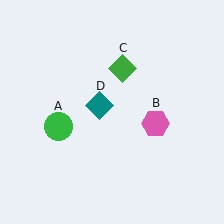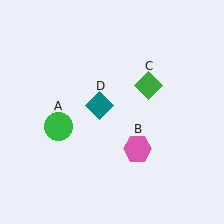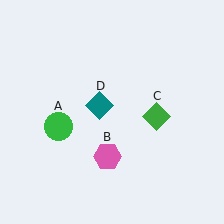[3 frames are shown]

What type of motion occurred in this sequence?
The pink hexagon (object B), green diamond (object C) rotated clockwise around the center of the scene.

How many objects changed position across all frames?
2 objects changed position: pink hexagon (object B), green diamond (object C).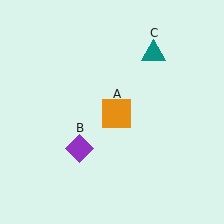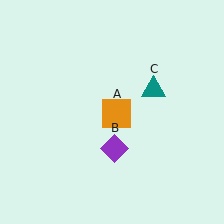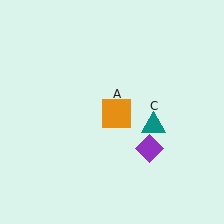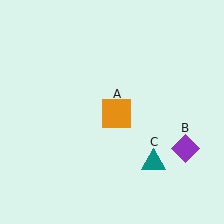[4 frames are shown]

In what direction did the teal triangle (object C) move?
The teal triangle (object C) moved down.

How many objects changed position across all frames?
2 objects changed position: purple diamond (object B), teal triangle (object C).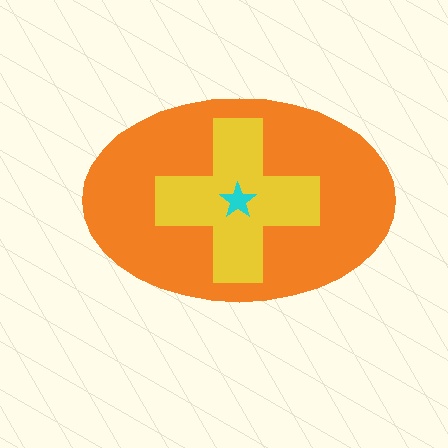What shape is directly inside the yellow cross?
The cyan star.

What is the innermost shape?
The cyan star.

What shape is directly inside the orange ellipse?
The yellow cross.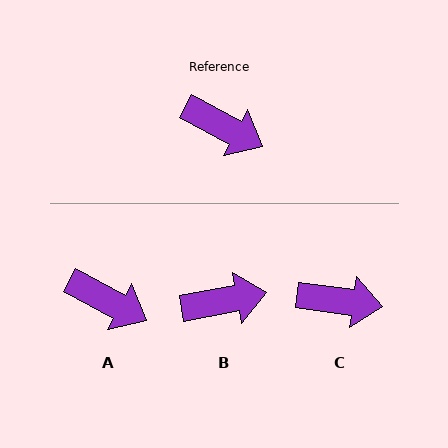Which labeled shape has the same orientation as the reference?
A.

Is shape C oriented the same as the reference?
No, it is off by about 21 degrees.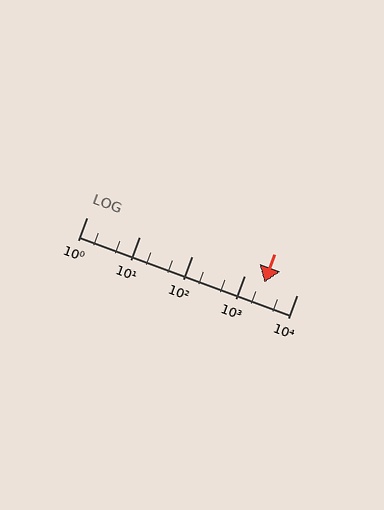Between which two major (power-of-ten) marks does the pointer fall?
The pointer is between 1000 and 10000.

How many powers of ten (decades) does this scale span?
The scale spans 4 decades, from 1 to 10000.